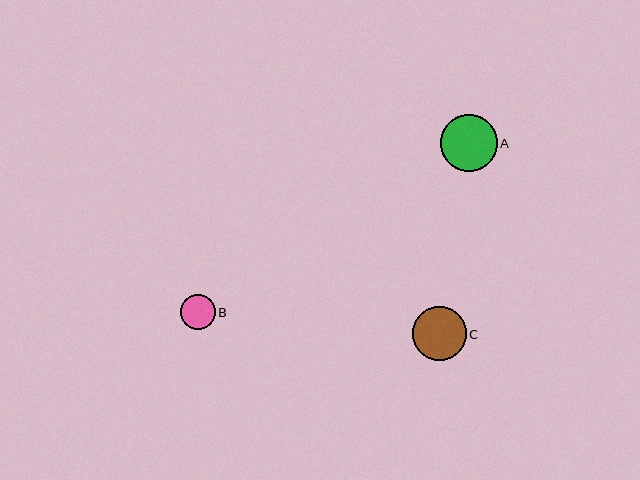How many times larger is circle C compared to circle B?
Circle C is approximately 1.6 times the size of circle B.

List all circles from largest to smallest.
From largest to smallest: A, C, B.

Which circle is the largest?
Circle A is the largest with a size of approximately 57 pixels.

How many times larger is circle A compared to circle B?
Circle A is approximately 1.7 times the size of circle B.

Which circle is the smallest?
Circle B is the smallest with a size of approximately 34 pixels.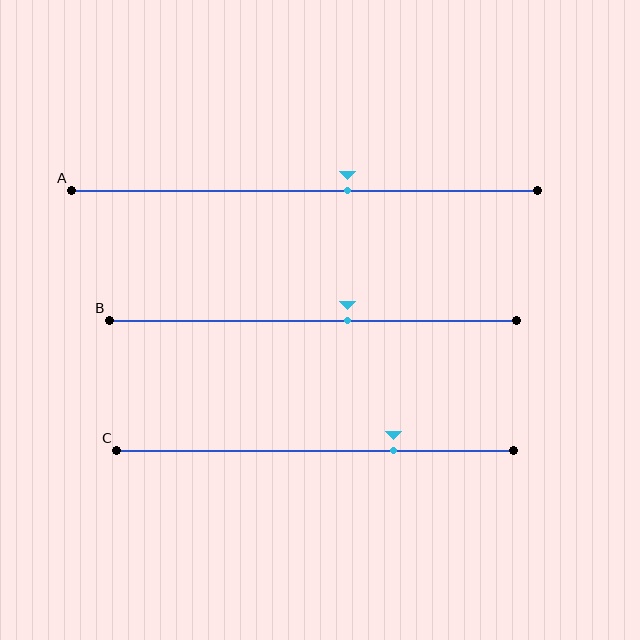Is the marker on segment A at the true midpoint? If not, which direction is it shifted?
No, the marker on segment A is shifted to the right by about 9% of the segment length.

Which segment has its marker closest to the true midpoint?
Segment B has its marker closest to the true midpoint.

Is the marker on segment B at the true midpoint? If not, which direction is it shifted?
No, the marker on segment B is shifted to the right by about 9% of the segment length.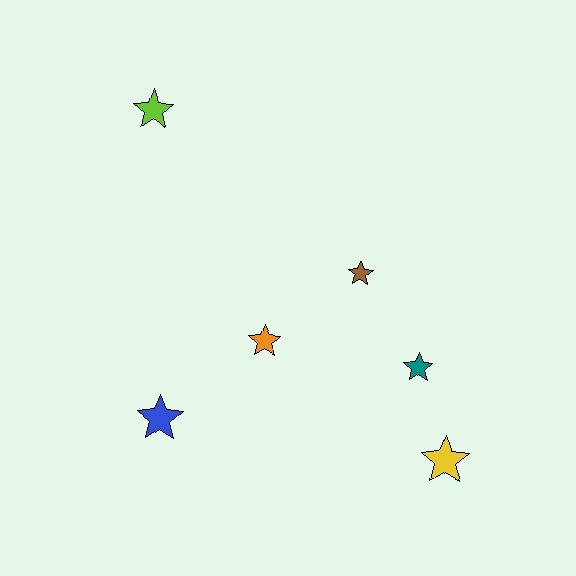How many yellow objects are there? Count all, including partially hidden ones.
There is 1 yellow object.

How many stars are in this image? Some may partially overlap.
There are 6 stars.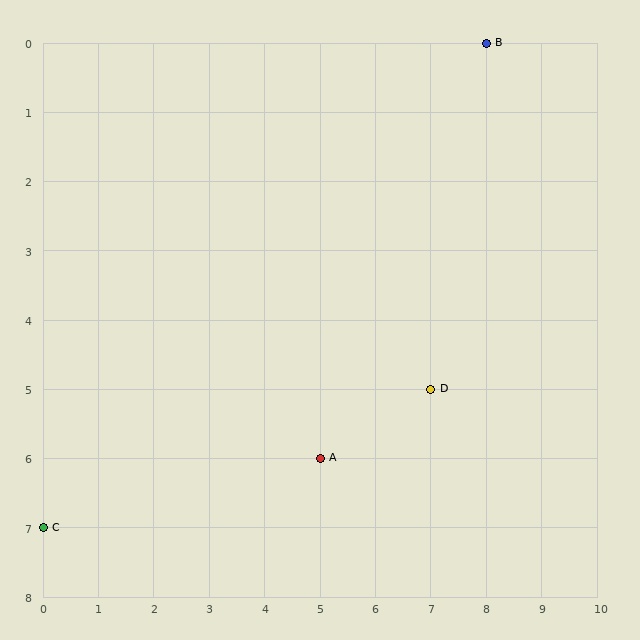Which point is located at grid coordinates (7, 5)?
Point D is at (7, 5).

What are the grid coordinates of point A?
Point A is at grid coordinates (5, 6).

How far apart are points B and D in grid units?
Points B and D are 1 column and 5 rows apart (about 5.1 grid units diagonally).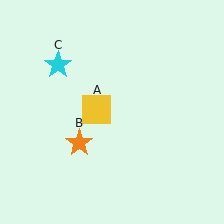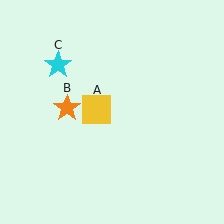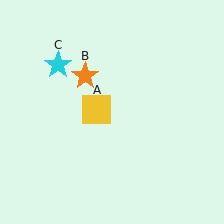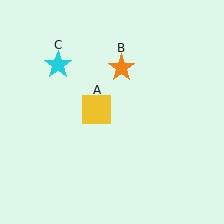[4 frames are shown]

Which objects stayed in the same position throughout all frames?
Yellow square (object A) and cyan star (object C) remained stationary.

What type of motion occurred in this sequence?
The orange star (object B) rotated clockwise around the center of the scene.